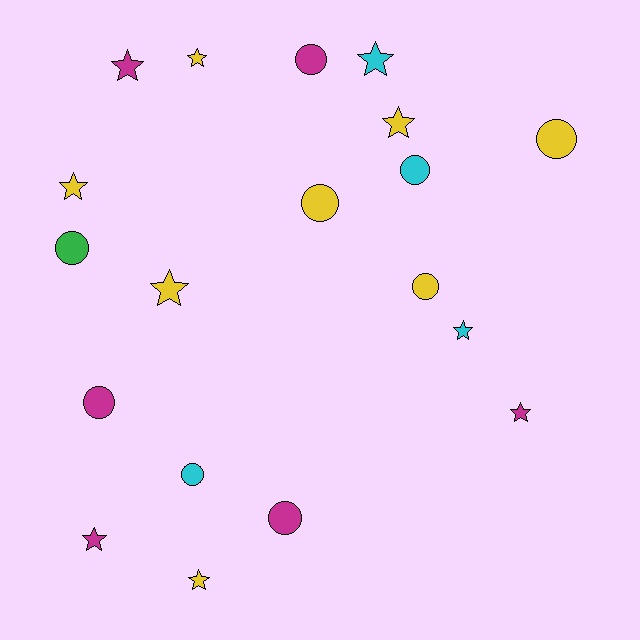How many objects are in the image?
There are 19 objects.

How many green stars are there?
There are no green stars.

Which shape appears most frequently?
Star, with 10 objects.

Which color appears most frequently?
Yellow, with 8 objects.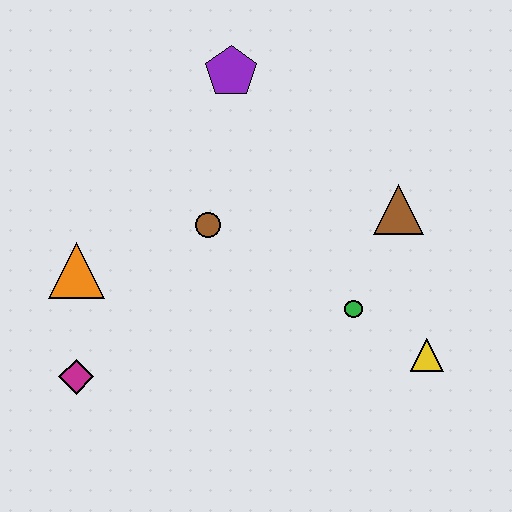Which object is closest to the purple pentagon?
The brown circle is closest to the purple pentagon.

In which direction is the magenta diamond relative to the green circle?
The magenta diamond is to the left of the green circle.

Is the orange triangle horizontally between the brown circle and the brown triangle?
No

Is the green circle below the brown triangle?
Yes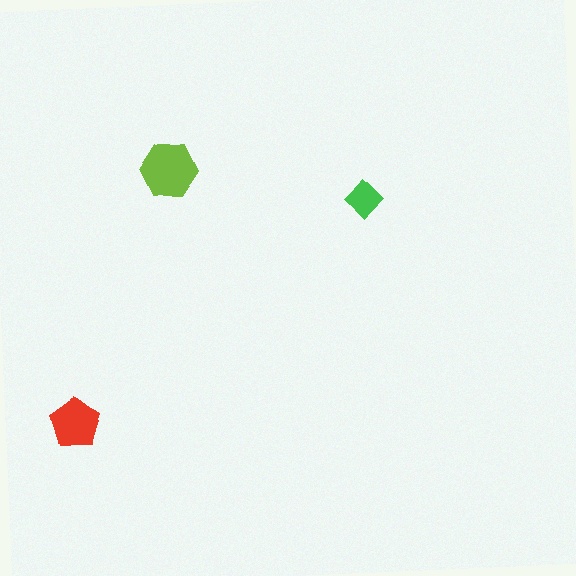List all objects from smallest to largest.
The green diamond, the red pentagon, the lime hexagon.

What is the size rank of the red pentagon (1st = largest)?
2nd.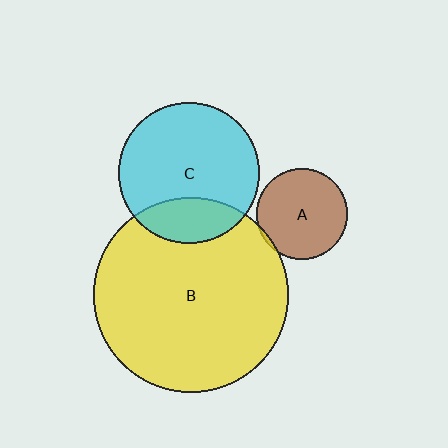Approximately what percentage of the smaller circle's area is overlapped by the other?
Approximately 5%.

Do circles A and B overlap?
Yes.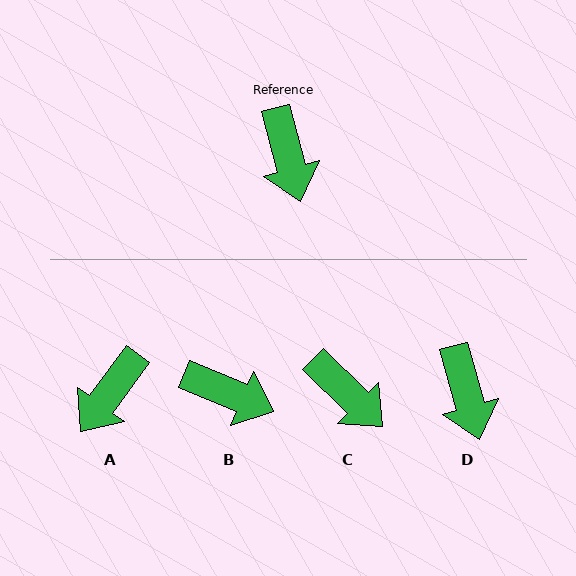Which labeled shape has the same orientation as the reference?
D.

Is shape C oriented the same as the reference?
No, it is off by about 30 degrees.